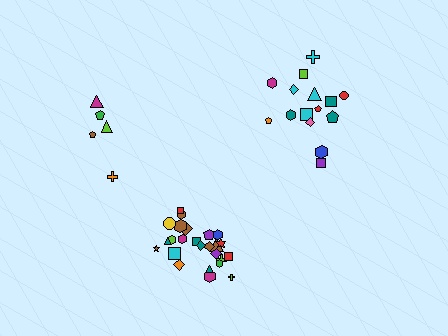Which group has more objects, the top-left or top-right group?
The top-right group.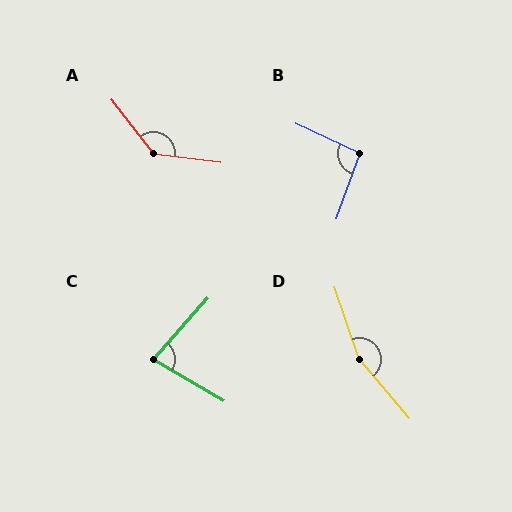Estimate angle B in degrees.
Approximately 95 degrees.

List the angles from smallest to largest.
C (79°), B (95°), A (135°), D (158°).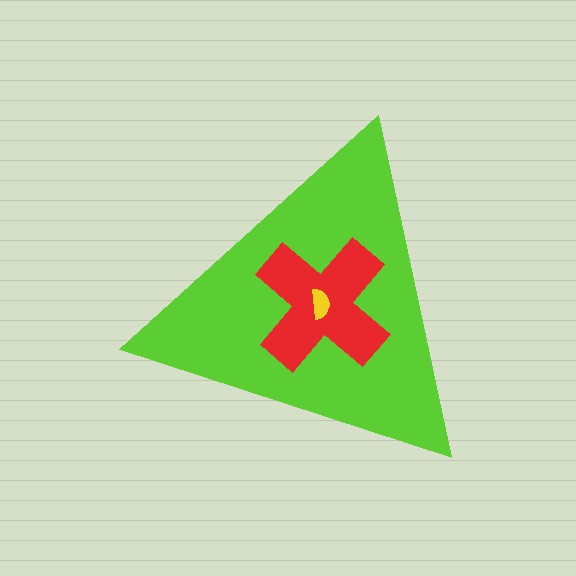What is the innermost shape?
The yellow semicircle.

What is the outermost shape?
The lime triangle.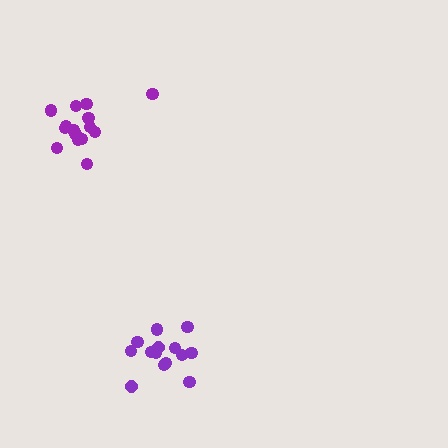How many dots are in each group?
Group 1: 15 dots, Group 2: 14 dots (29 total).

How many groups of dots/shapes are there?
There are 2 groups.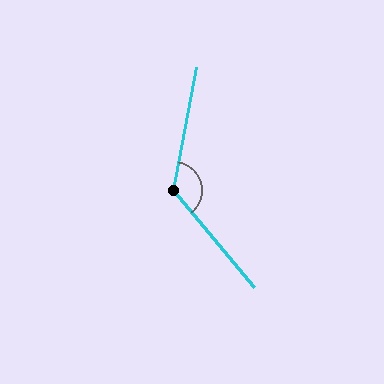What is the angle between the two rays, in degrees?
Approximately 130 degrees.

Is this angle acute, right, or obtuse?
It is obtuse.